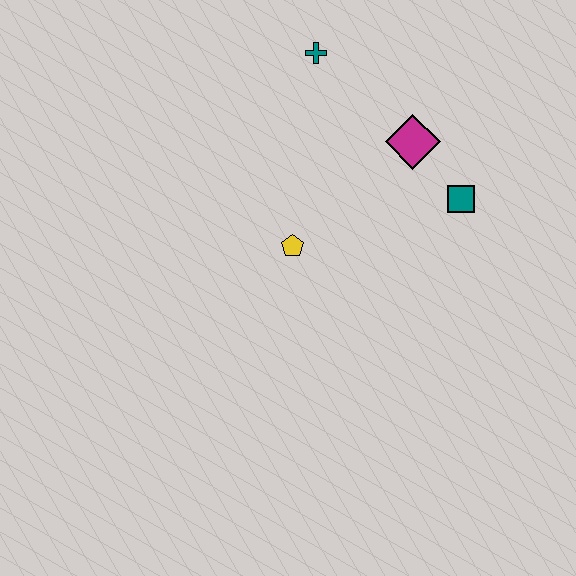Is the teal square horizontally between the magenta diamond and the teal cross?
No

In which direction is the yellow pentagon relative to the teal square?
The yellow pentagon is to the left of the teal square.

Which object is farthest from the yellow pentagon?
The teal cross is farthest from the yellow pentagon.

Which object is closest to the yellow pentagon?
The magenta diamond is closest to the yellow pentagon.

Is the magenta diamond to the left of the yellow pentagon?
No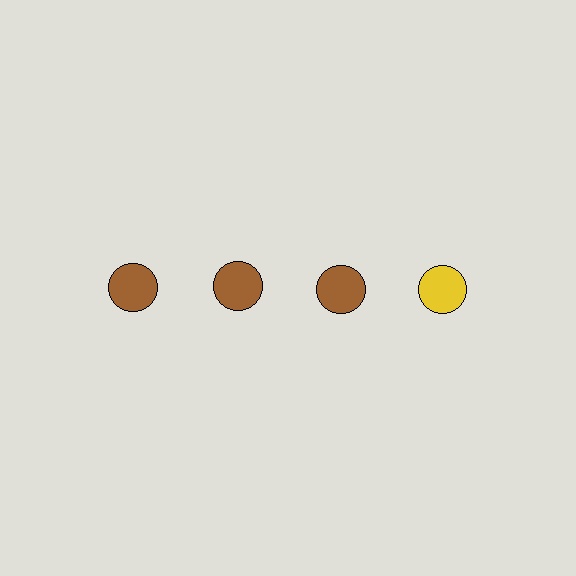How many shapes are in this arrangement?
There are 4 shapes arranged in a grid pattern.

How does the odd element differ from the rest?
It has a different color: yellow instead of brown.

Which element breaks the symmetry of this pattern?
The yellow circle in the top row, second from right column breaks the symmetry. All other shapes are brown circles.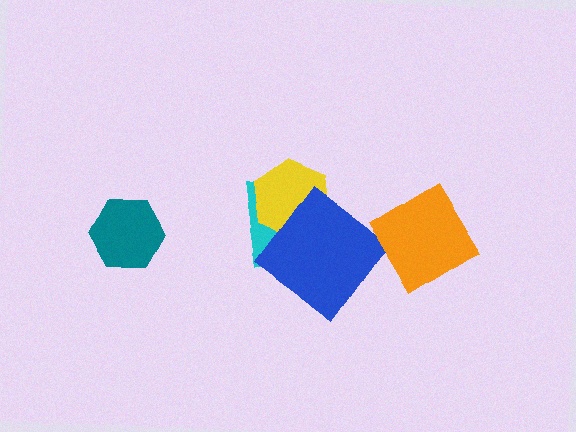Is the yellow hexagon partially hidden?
Yes, it is partially covered by another shape.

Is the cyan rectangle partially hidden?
Yes, it is partially covered by another shape.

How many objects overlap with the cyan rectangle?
2 objects overlap with the cyan rectangle.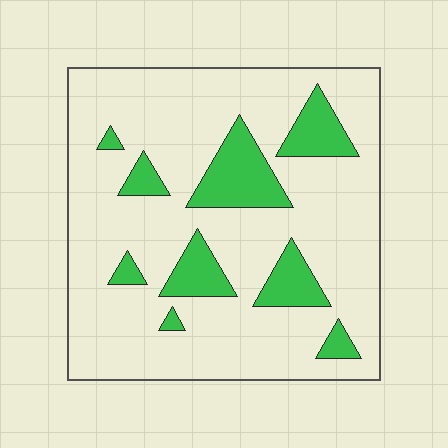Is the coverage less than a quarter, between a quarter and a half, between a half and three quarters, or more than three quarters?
Less than a quarter.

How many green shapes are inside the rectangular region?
9.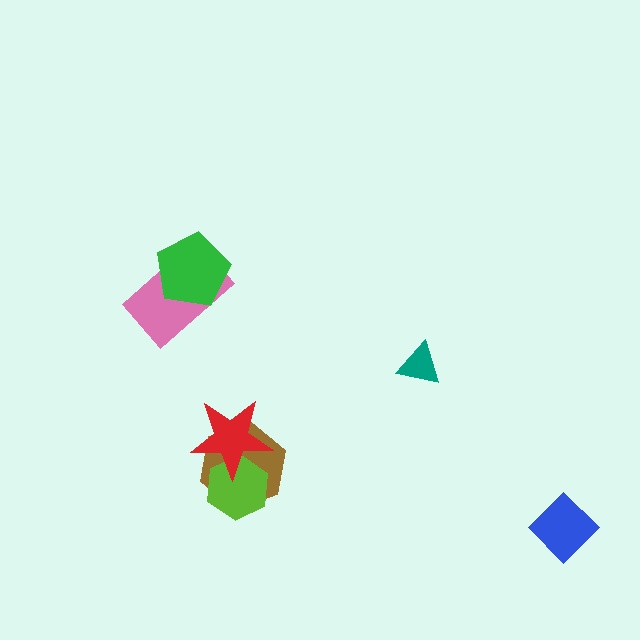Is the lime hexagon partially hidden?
Yes, it is partially covered by another shape.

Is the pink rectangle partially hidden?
Yes, it is partially covered by another shape.